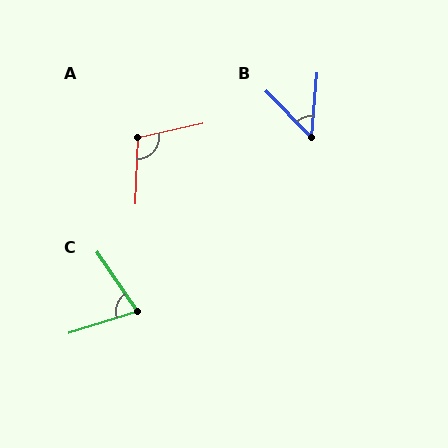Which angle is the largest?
A, at approximately 105 degrees.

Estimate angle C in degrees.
Approximately 73 degrees.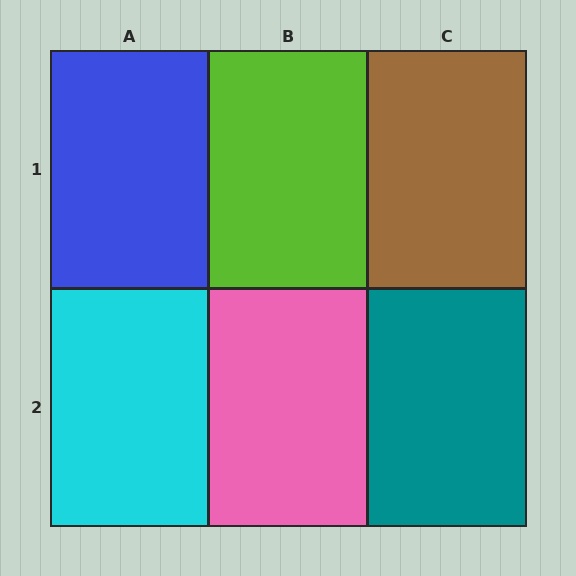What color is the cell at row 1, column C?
Brown.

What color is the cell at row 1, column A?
Blue.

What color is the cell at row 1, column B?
Lime.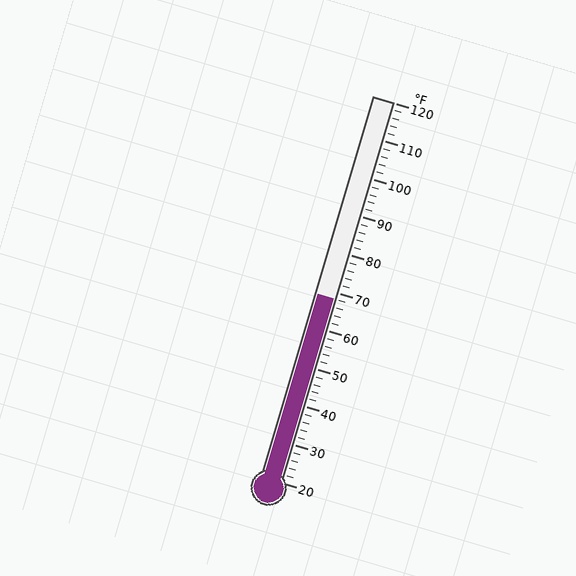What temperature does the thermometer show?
The thermometer shows approximately 68°F.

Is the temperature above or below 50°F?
The temperature is above 50°F.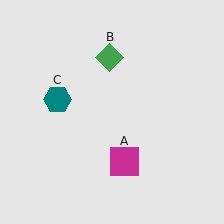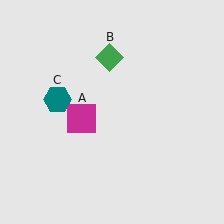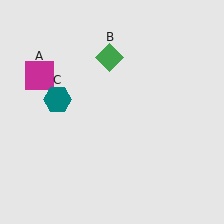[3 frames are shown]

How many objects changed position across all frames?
1 object changed position: magenta square (object A).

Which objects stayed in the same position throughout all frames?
Green diamond (object B) and teal hexagon (object C) remained stationary.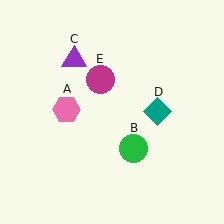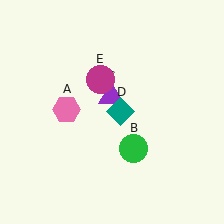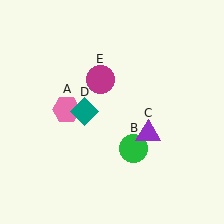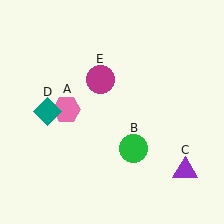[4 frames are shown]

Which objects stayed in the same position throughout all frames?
Pink hexagon (object A) and green circle (object B) and magenta circle (object E) remained stationary.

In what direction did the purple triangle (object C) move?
The purple triangle (object C) moved down and to the right.